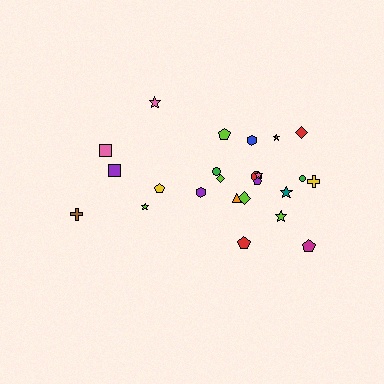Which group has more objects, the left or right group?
The right group.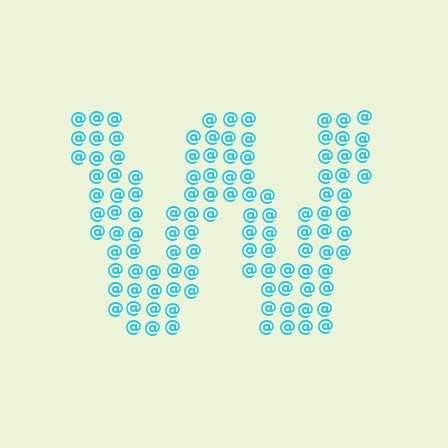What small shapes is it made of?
It is made of small at signs.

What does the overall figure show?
The overall figure shows the letter W.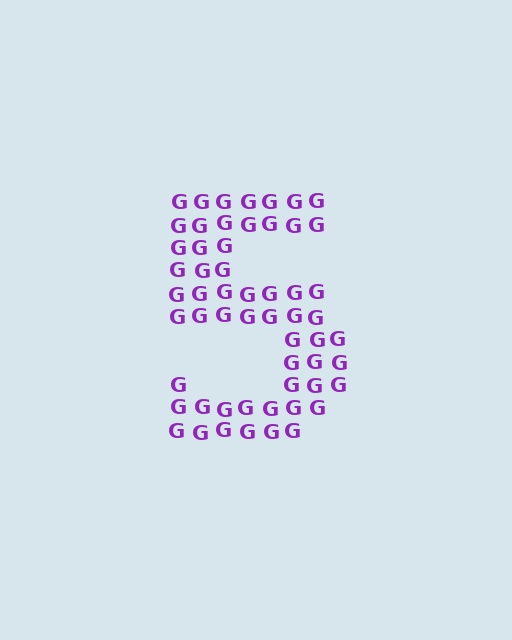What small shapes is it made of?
It is made of small letter G's.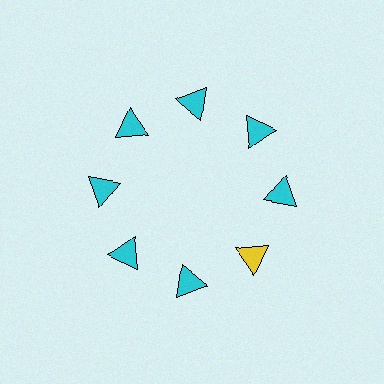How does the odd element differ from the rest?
It has a different color: yellow instead of cyan.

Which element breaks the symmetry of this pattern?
The yellow triangle at roughly the 4 o'clock position breaks the symmetry. All other shapes are cyan triangles.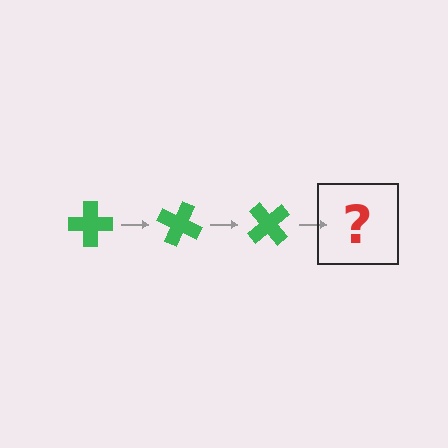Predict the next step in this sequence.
The next step is a green cross rotated 75 degrees.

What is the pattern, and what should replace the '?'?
The pattern is that the cross rotates 25 degrees each step. The '?' should be a green cross rotated 75 degrees.